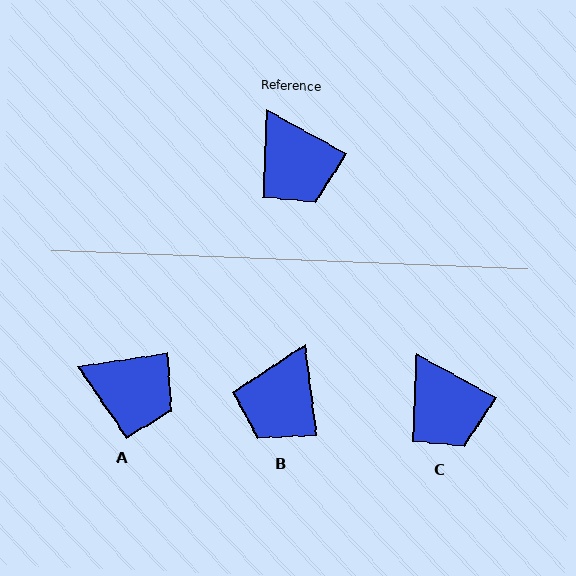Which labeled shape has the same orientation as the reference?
C.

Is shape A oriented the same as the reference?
No, it is off by about 37 degrees.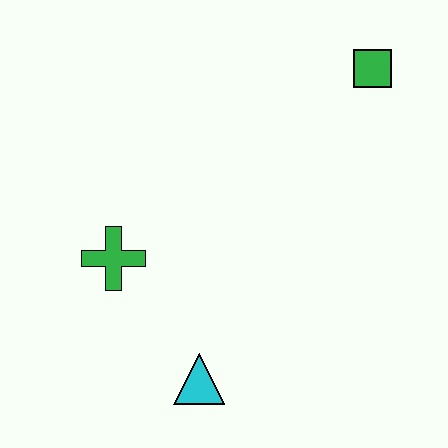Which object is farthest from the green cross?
The green square is farthest from the green cross.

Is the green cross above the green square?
No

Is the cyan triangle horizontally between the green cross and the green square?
Yes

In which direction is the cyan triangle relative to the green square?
The cyan triangle is below the green square.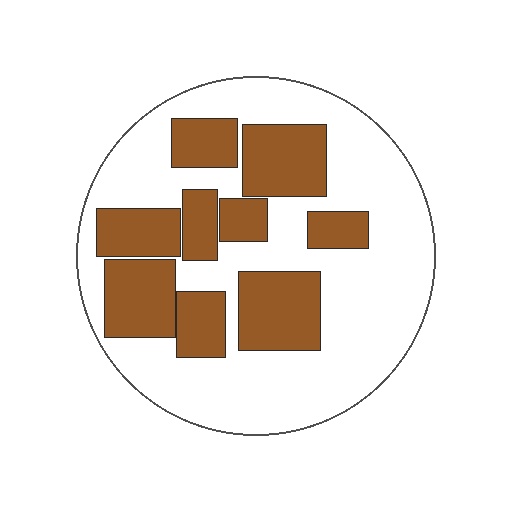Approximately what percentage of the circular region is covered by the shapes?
Approximately 35%.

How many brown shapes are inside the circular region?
9.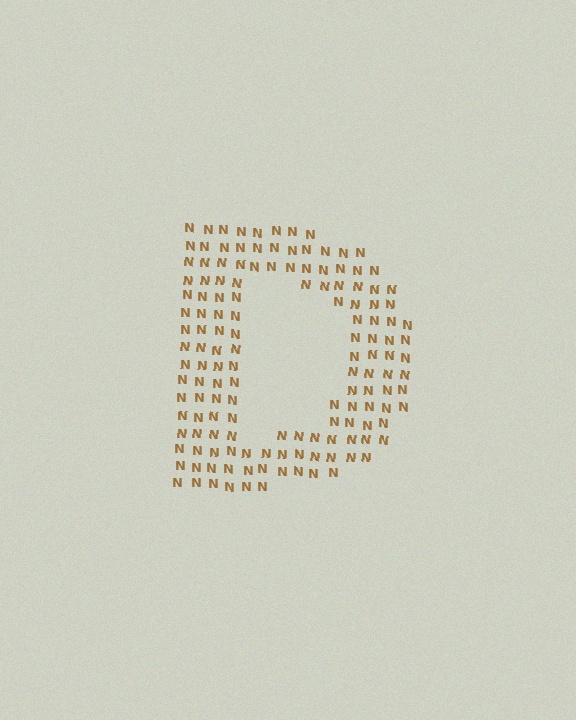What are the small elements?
The small elements are letter N's.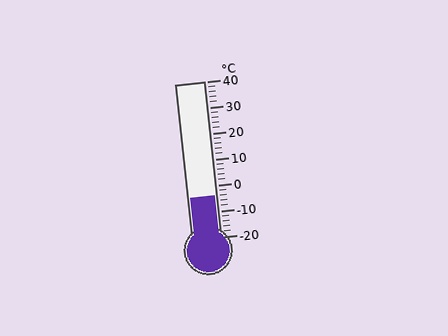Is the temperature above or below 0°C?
The temperature is below 0°C.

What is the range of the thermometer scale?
The thermometer scale ranges from -20°C to 40°C.